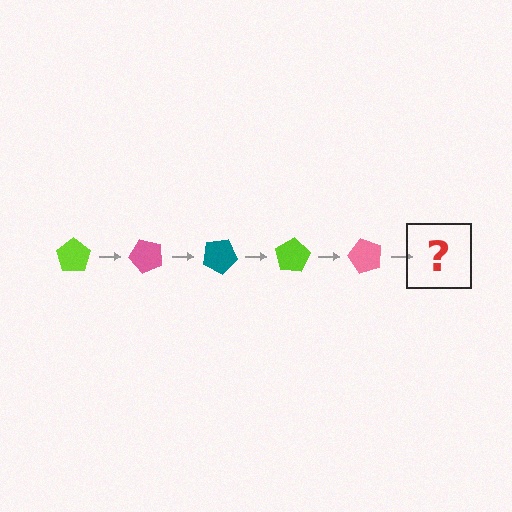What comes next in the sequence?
The next element should be a teal pentagon, rotated 250 degrees from the start.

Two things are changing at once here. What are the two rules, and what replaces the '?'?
The two rules are that it rotates 50 degrees each step and the color cycles through lime, pink, and teal. The '?' should be a teal pentagon, rotated 250 degrees from the start.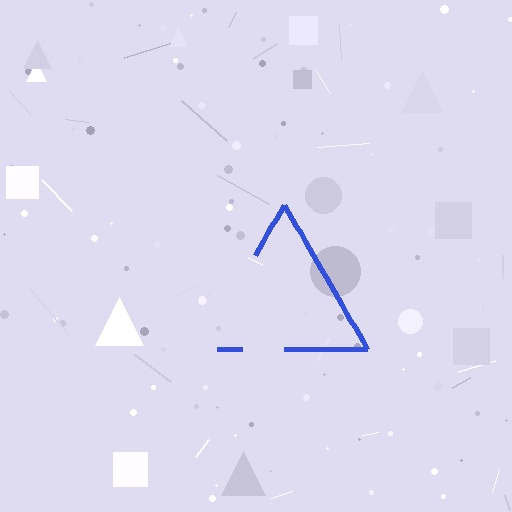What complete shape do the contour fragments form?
The contour fragments form a triangle.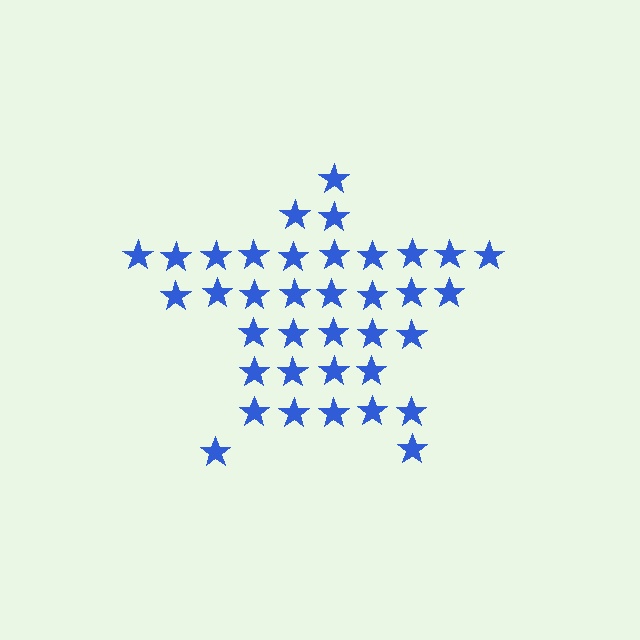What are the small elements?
The small elements are stars.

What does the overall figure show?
The overall figure shows a star.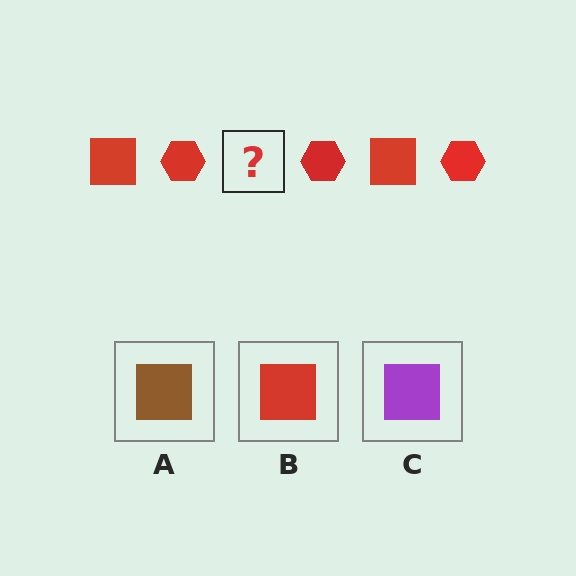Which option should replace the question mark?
Option B.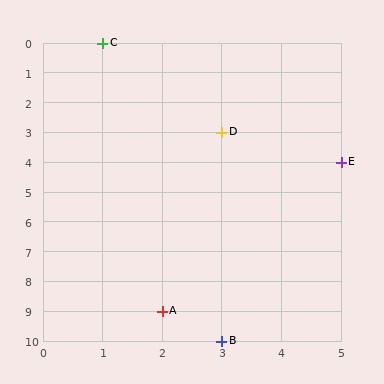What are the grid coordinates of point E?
Point E is at grid coordinates (5, 4).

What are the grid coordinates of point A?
Point A is at grid coordinates (2, 9).